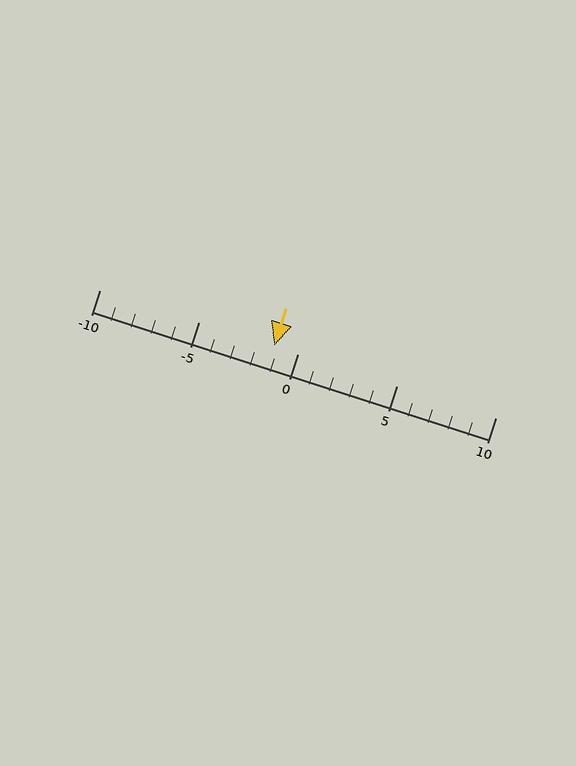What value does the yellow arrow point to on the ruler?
The yellow arrow points to approximately -1.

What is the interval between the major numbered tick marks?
The major tick marks are spaced 5 units apart.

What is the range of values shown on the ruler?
The ruler shows values from -10 to 10.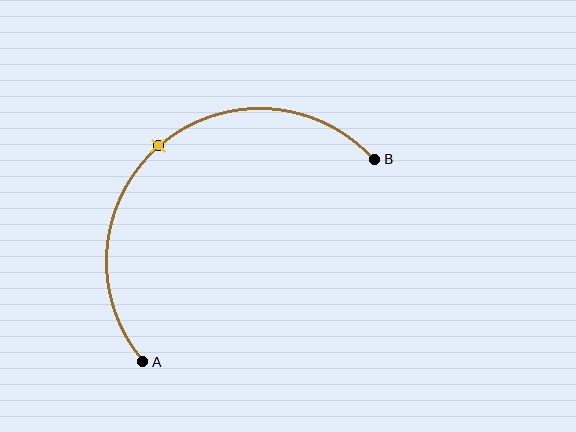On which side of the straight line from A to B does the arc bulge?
The arc bulges above and to the left of the straight line connecting A and B.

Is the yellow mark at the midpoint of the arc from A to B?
Yes. The yellow mark lies on the arc at equal arc-length from both A and B — it is the arc midpoint.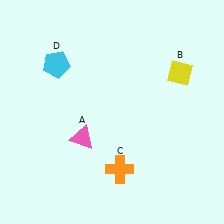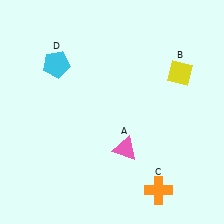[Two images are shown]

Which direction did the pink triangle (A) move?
The pink triangle (A) moved right.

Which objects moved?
The objects that moved are: the pink triangle (A), the orange cross (C).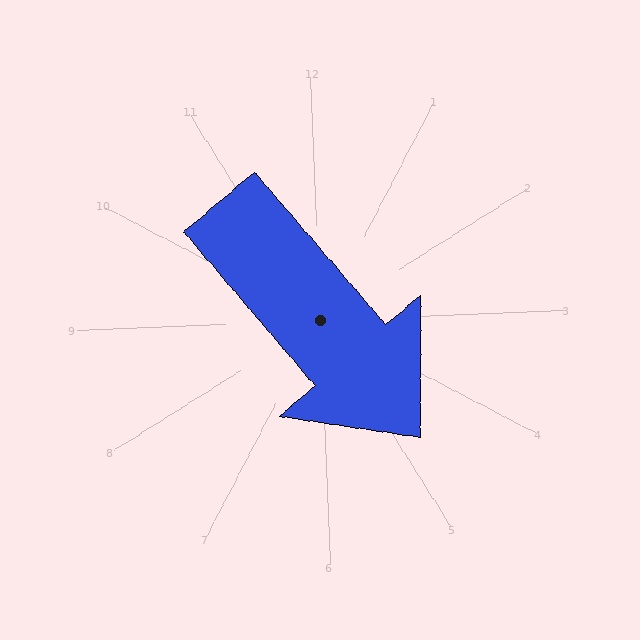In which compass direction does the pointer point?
Southeast.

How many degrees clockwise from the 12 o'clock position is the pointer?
Approximately 142 degrees.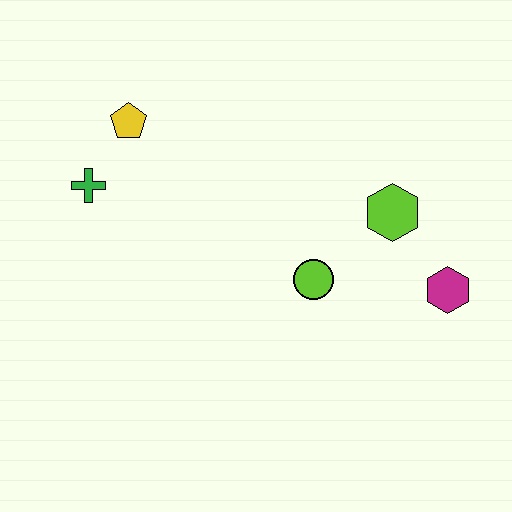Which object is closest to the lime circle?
The lime hexagon is closest to the lime circle.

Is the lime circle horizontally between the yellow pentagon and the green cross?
No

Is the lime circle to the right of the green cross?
Yes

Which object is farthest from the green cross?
The magenta hexagon is farthest from the green cross.